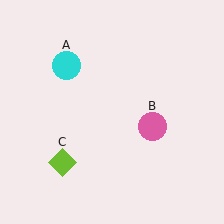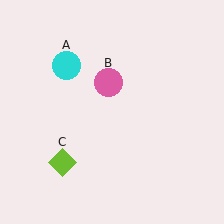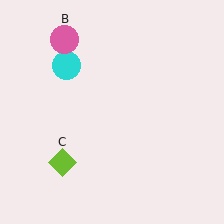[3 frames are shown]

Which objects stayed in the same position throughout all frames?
Cyan circle (object A) and lime diamond (object C) remained stationary.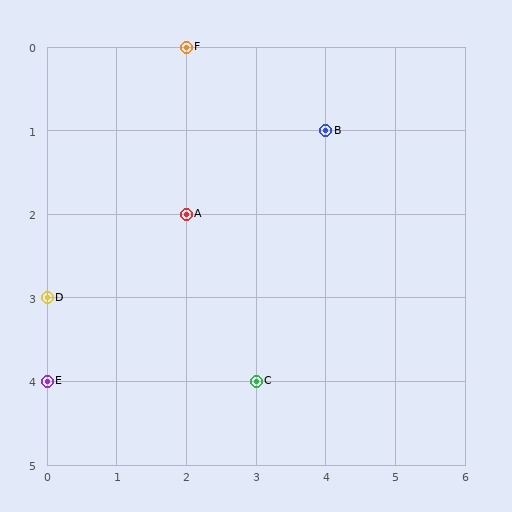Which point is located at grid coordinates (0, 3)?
Point D is at (0, 3).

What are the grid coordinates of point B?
Point B is at grid coordinates (4, 1).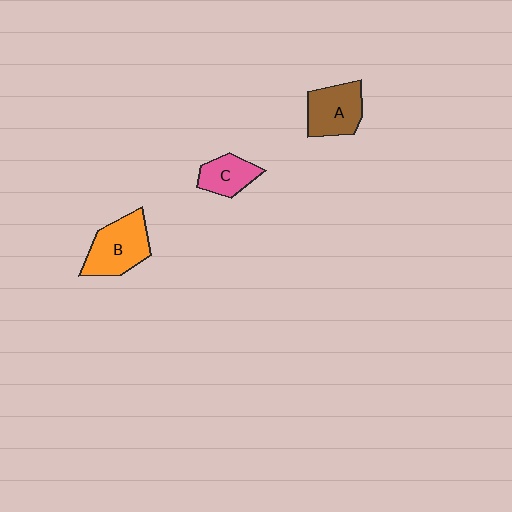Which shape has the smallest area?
Shape C (pink).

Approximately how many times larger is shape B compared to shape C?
Approximately 1.6 times.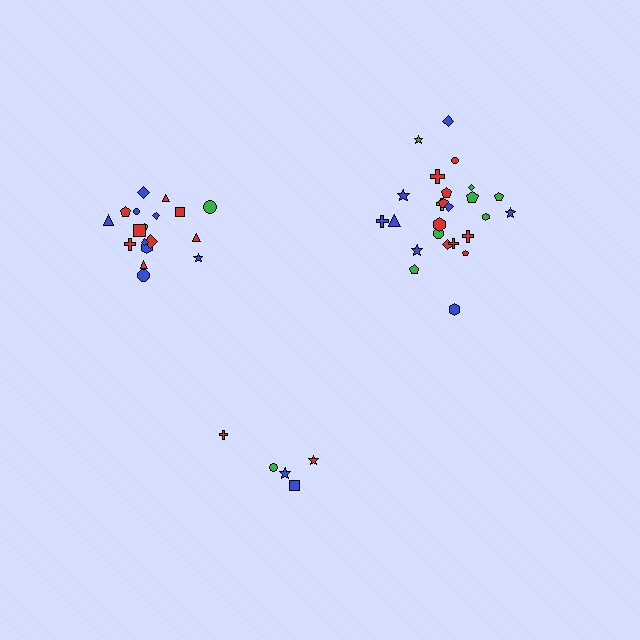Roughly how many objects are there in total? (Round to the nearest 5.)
Roughly 50 objects in total.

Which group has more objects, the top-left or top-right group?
The top-right group.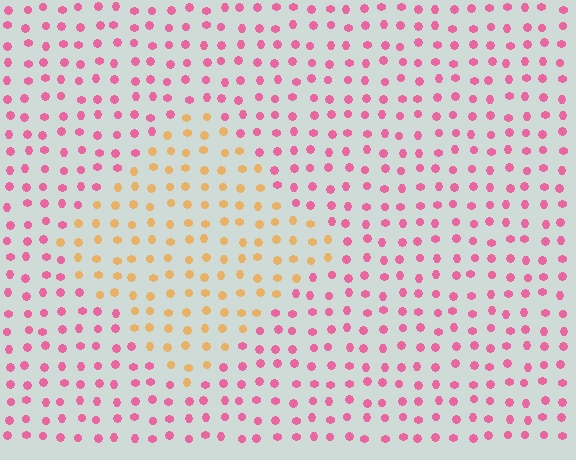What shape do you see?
I see a diamond.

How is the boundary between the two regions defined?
The boundary is defined purely by a slight shift in hue (about 61 degrees). Spacing, size, and orientation are identical on both sides.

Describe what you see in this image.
The image is filled with small pink elements in a uniform arrangement. A diamond-shaped region is visible where the elements are tinted to a slightly different hue, forming a subtle color boundary.